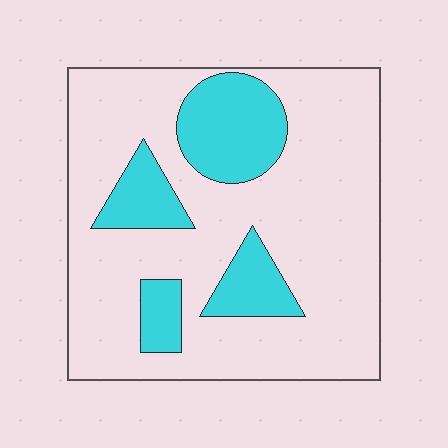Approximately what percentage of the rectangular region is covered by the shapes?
Approximately 25%.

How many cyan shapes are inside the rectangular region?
4.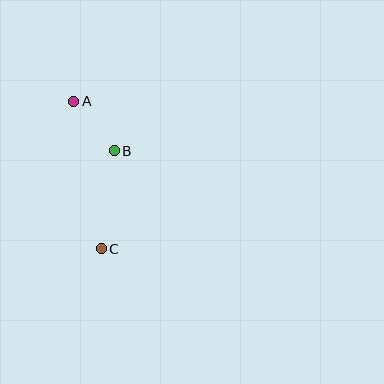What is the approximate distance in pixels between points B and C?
The distance between B and C is approximately 99 pixels.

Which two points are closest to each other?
Points A and B are closest to each other.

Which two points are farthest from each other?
Points A and C are farthest from each other.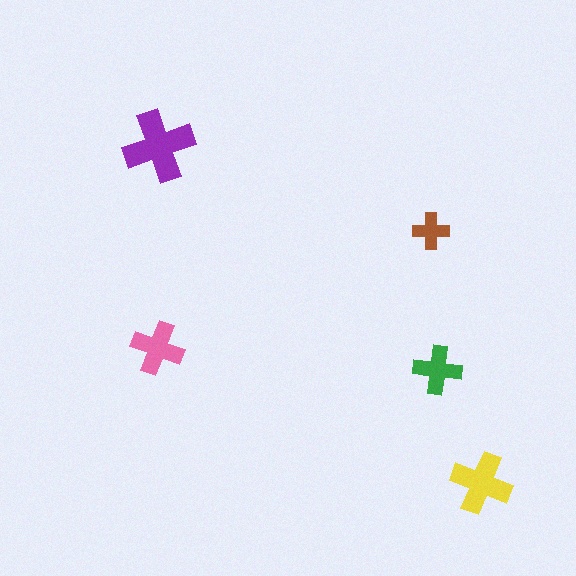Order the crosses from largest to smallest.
the purple one, the yellow one, the pink one, the green one, the brown one.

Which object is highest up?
The purple cross is topmost.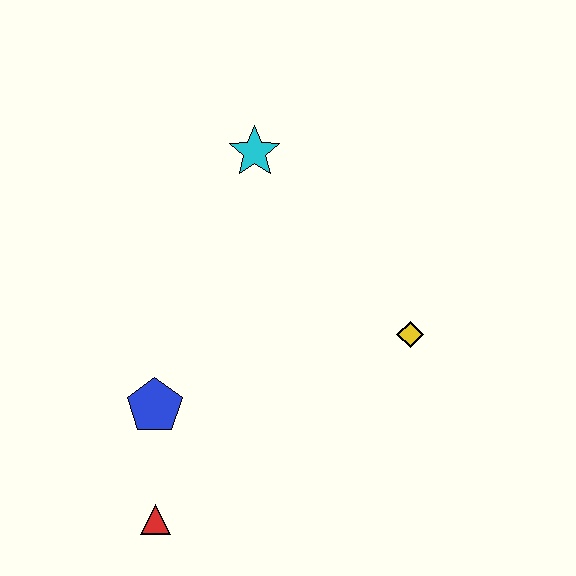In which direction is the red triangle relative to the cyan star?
The red triangle is below the cyan star.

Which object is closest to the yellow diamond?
The cyan star is closest to the yellow diamond.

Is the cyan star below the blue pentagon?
No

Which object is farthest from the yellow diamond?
The red triangle is farthest from the yellow diamond.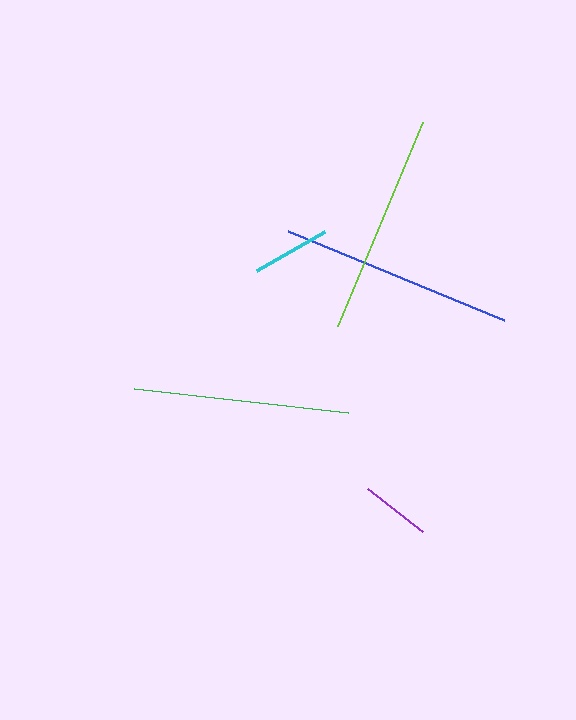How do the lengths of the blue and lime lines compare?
The blue and lime lines are approximately the same length.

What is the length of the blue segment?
The blue segment is approximately 234 pixels long.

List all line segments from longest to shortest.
From longest to shortest: blue, lime, green, cyan, purple.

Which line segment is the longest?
The blue line is the longest at approximately 234 pixels.